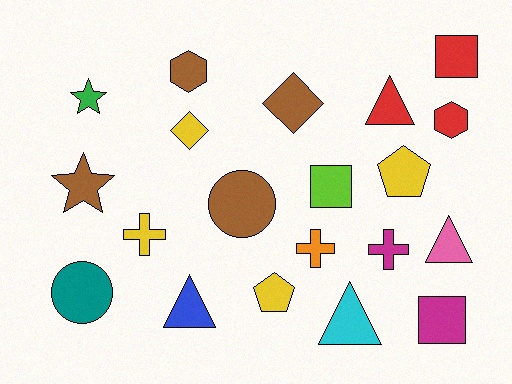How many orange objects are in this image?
There is 1 orange object.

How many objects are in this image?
There are 20 objects.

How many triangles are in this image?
There are 4 triangles.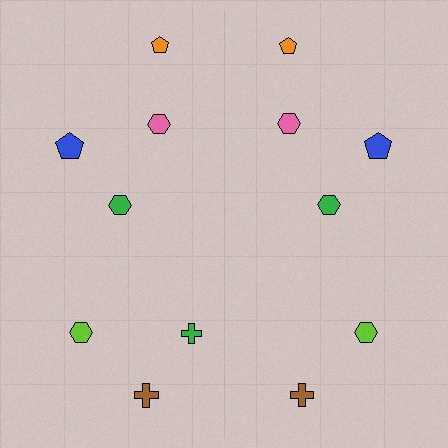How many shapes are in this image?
There are 13 shapes in this image.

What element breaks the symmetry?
A green cross is missing from the right side.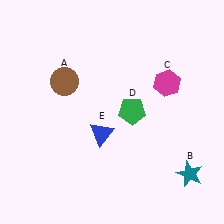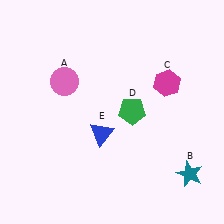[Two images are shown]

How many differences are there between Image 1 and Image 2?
There is 1 difference between the two images.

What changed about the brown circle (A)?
In Image 1, A is brown. In Image 2, it changed to pink.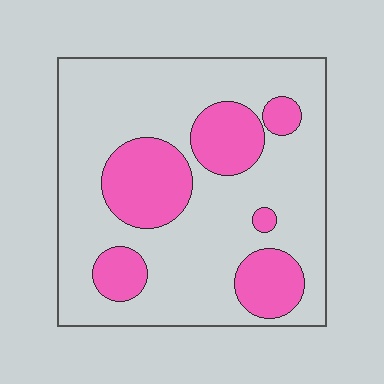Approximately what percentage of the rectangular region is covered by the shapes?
Approximately 25%.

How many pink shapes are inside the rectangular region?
6.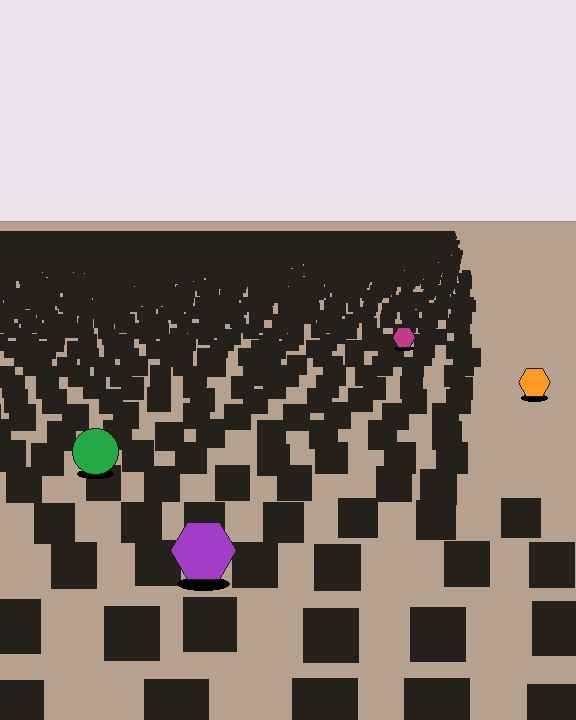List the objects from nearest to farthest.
From nearest to farthest: the purple hexagon, the green circle, the orange hexagon, the magenta hexagon.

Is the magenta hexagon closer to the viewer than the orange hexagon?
No. The orange hexagon is closer — you can tell from the texture gradient: the ground texture is coarser near it.